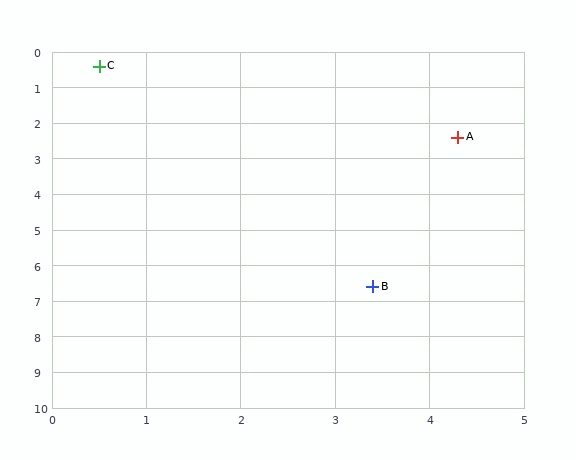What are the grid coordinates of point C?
Point C is at approximately (0.5, 0.4).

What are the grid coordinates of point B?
Point B is at approximately (3.4, 6.6).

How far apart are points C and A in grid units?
Points C and A are about 4.3 grid units apart.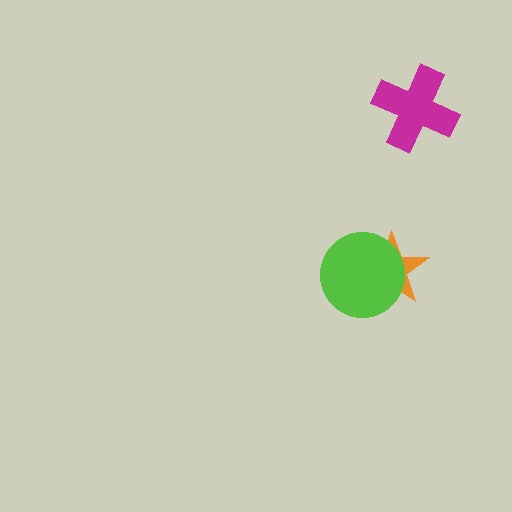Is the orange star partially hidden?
Yes, it is partially covered by another shape.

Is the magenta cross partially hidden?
No, no other shape covers it.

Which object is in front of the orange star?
The lime circle is in front of the orange star.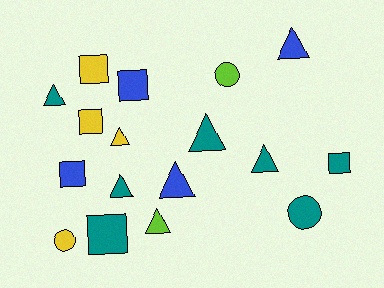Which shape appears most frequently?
Triangle, with 8 objects.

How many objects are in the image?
There are 17 objects.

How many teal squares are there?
There are 2 teal squares.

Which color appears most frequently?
Teal, with 7 objects.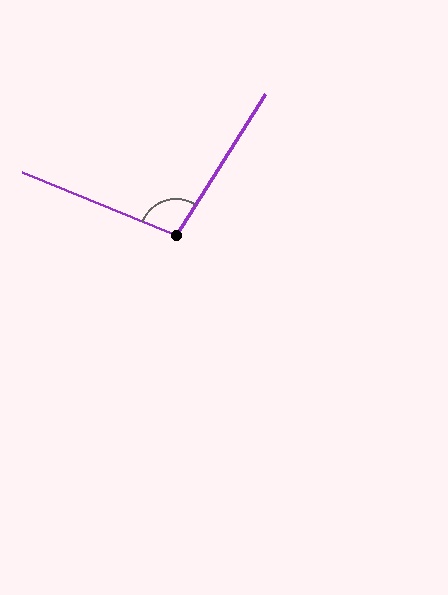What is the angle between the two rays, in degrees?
Approximately 100 degrees.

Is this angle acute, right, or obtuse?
It is obtuse.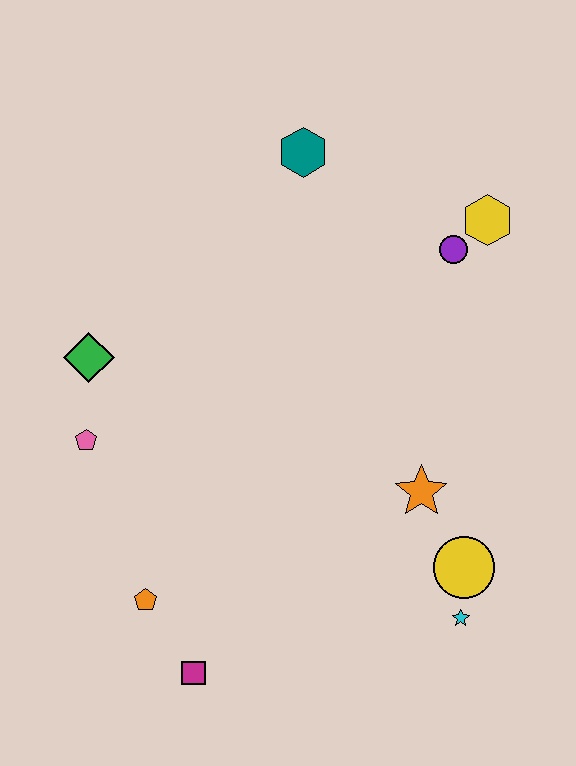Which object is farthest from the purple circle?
The magenta square is farthest from the purple circle.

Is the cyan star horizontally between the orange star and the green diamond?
No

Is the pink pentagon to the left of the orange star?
Yes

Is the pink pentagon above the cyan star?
Yes